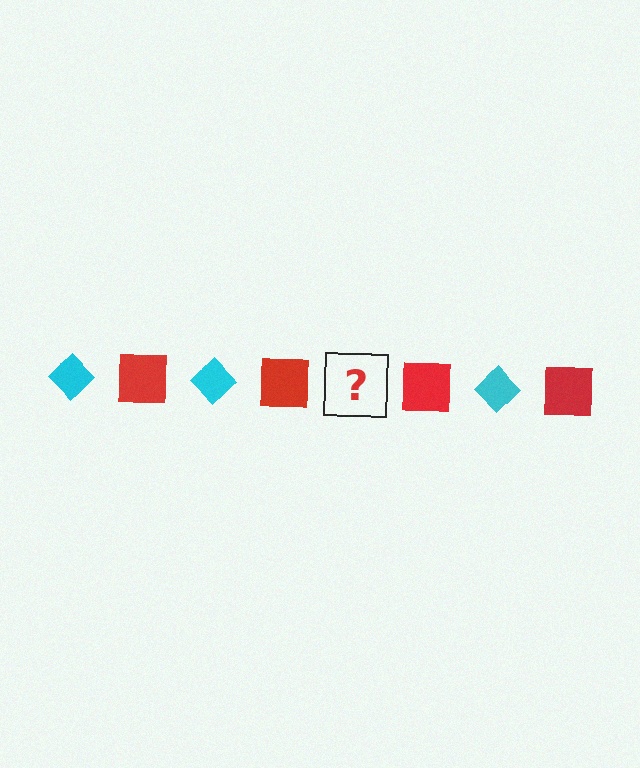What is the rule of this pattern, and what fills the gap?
The rule is that the pattern alternates between cyan diamond and red square. The gap should be filled with a cyan diamond.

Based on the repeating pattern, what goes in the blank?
The blank should be a cyan diamond.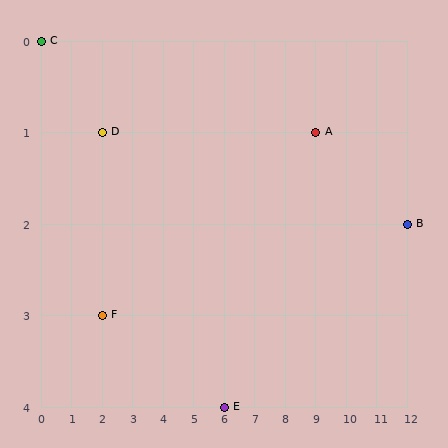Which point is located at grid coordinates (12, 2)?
Point B is at (12, 2).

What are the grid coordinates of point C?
Point C is at grid coordinates (0, 0).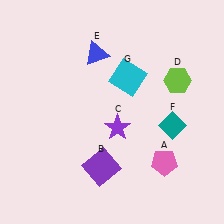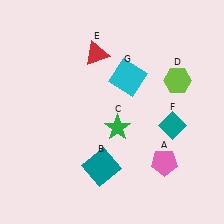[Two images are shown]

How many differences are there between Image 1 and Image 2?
There are 3 differences between the two images.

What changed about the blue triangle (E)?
In Image 1, E is blue. In Image 2, it changed to red.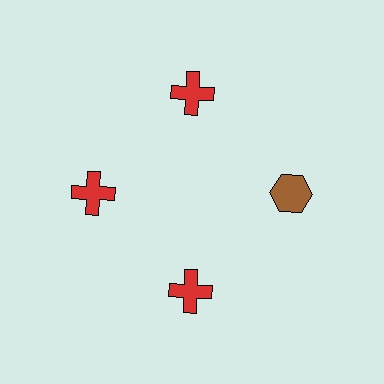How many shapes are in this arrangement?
There are 4 shapes arranged in a ring pattern.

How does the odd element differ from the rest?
It differs in both color (brown instead of red) and shape (hexagon instead of cross).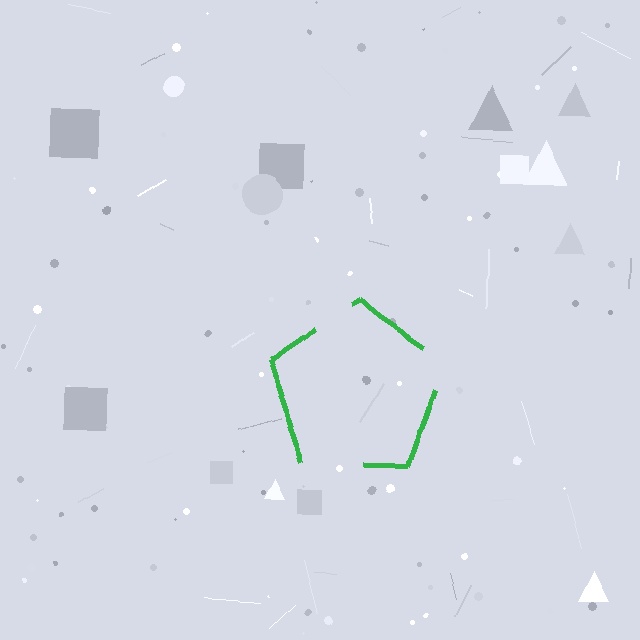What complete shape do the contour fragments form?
The contour fragments form a pentagon.